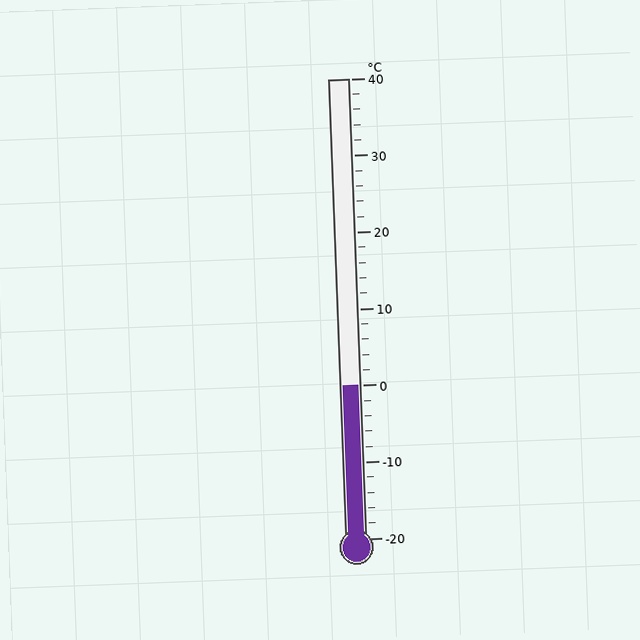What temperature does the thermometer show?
The thermometer shows approximately 0°C.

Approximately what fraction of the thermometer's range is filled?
The thermometer is filled to approximately 35% of its range.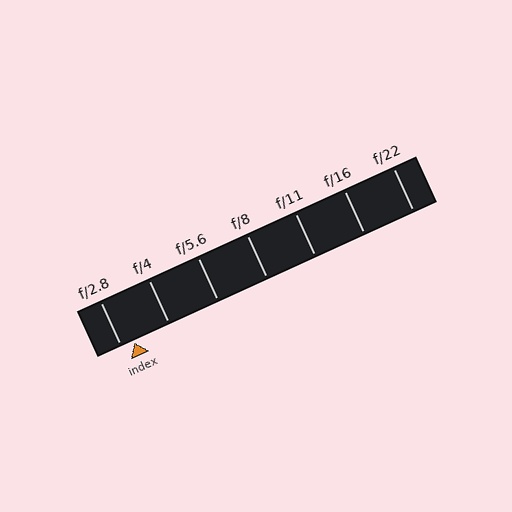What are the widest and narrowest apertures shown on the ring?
The widest aperture shown is f/2.8 and the narrowest is f/22.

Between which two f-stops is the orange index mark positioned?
The index mark is between f/2.8 and f/4.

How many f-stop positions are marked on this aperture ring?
There are 7 f-stop positions marked.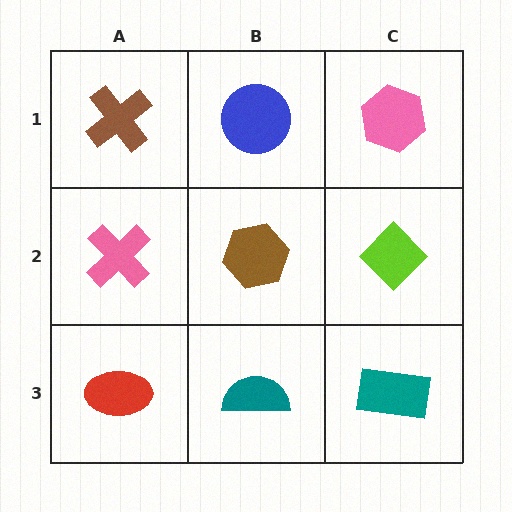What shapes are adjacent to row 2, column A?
A brown cross (row 1, column A), a red ellipse (row 3, column A), a brown hexagon (row 2, column B).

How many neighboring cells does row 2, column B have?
4.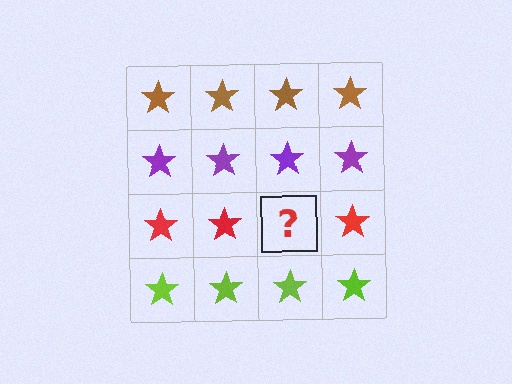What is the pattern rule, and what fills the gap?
The rule is that each row has a consistent color. The gap should be filled with a red star.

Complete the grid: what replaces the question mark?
The question mark should be replaced with a red star.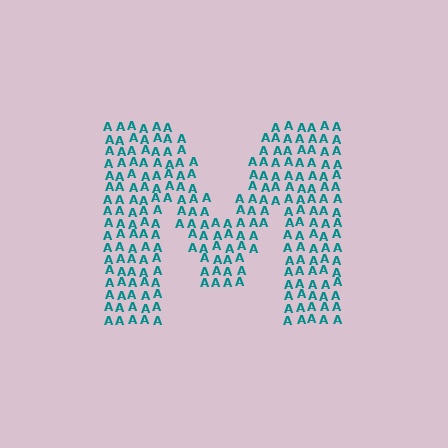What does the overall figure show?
The overall figure shows the letter M.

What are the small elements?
The small elements are letter A's.